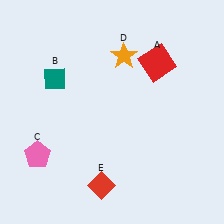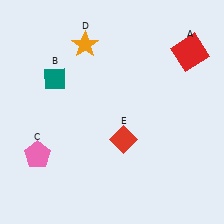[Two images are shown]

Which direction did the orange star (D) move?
The orange star (D) moved left.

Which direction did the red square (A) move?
The red square (A) moved right.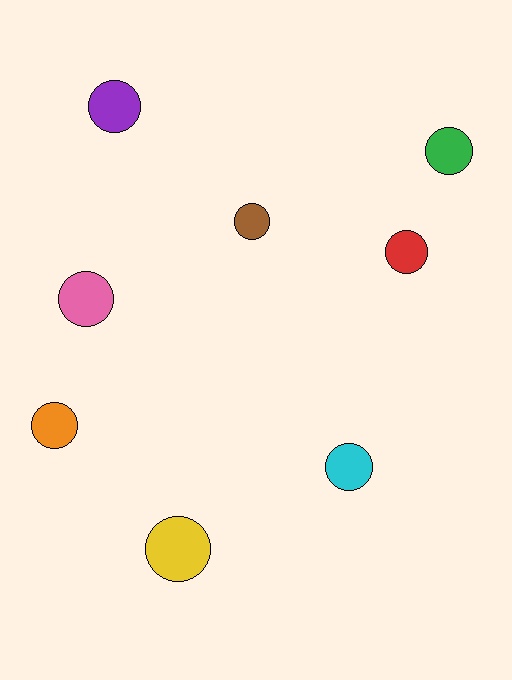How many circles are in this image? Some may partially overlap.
There are 8 circles.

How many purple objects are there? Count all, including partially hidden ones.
There is 1 purple object.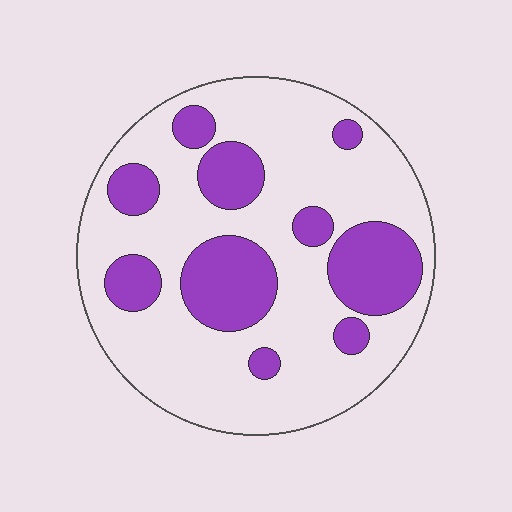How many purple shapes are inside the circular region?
10.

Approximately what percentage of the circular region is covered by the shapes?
Approximately 30%.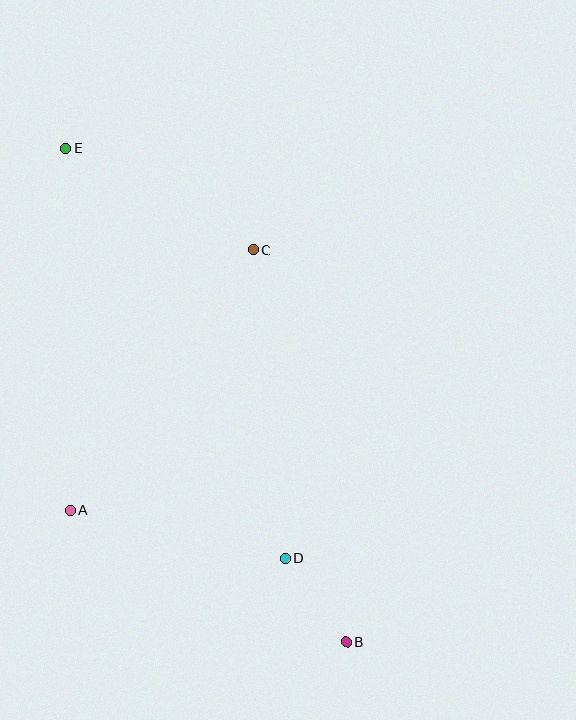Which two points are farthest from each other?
Points B and E are farthest from each other.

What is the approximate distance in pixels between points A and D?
The distance between A and D is approximately 220 pixels.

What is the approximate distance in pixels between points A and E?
The distance between A and E is approximately 362 pixels.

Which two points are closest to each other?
Points B and D are closest to each other.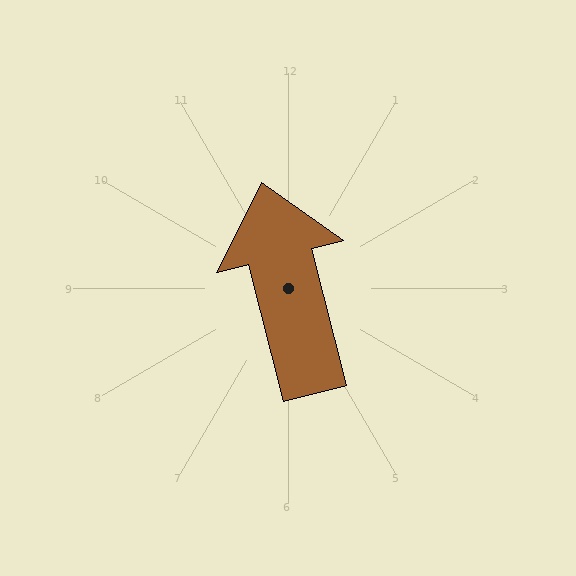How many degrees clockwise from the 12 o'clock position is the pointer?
Approximately 346 degrees.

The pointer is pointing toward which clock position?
Roughly 12 o'clock.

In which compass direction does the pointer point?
North.